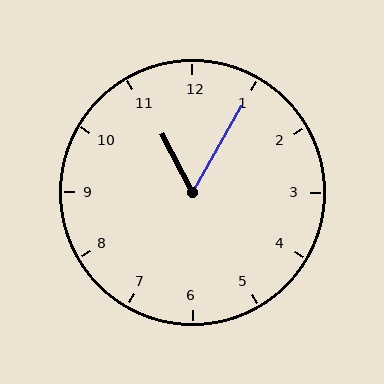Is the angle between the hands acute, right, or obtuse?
It is acute.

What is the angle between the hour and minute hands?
Approximately 58 degrees.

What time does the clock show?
11:05.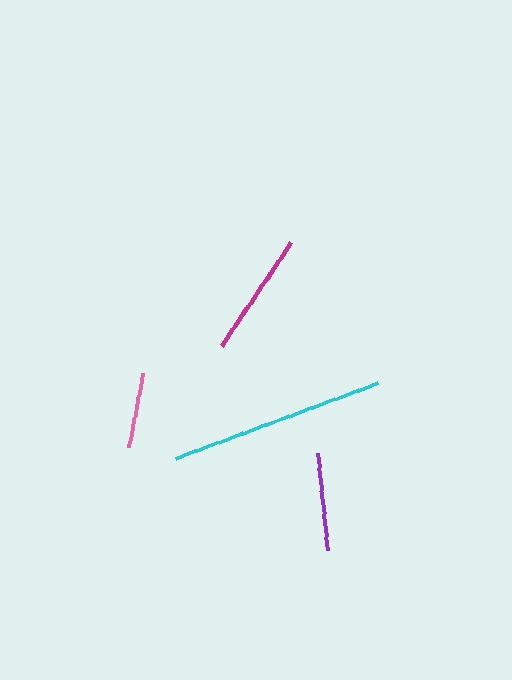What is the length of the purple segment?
The purple segment is approximately 98 pixels long.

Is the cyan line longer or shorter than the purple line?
The cyan line is longer than the purple line.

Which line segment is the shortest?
The pink line is the shortest at approximately 74 pixels.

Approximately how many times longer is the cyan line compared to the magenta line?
The cyan line is approximately 1.7 times the length of the magenta line.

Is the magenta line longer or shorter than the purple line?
The magenta line is longer than the purple line.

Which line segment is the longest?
The cyan line is the longest at approximately 215 pixels.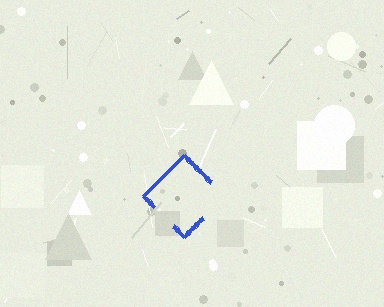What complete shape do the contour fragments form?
The contour fragments form a diamond.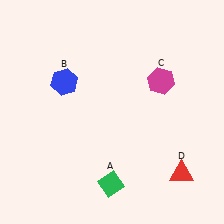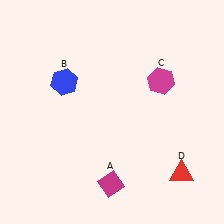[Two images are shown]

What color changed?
The diamond (A) changed from green in Image 1 to magenta in Image 2.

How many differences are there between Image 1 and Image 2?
There is 1 difference between the two images.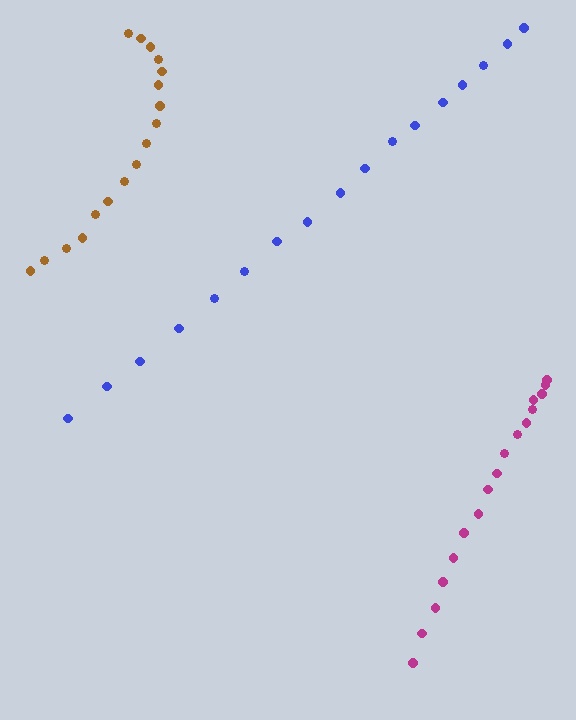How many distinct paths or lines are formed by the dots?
There are 3 distinct paths.